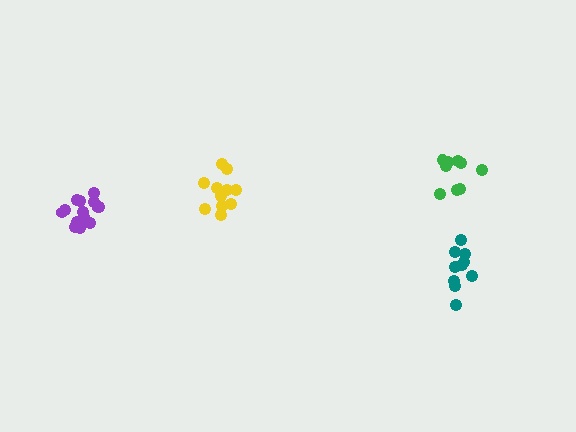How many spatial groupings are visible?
There are 4 spatial groupings.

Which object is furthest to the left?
The purple cluster is leftmost.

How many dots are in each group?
Group 1: 11 dots, Group 2: 10 dots, Group 3: 14 dots, Group 4: 9 dots (44 total).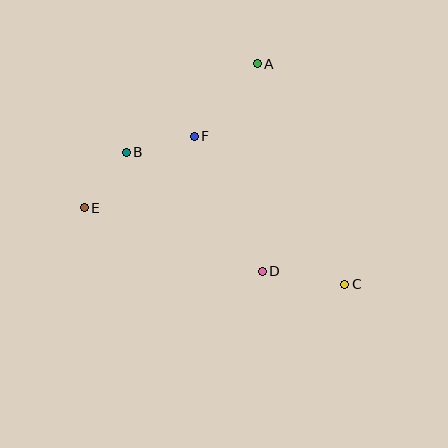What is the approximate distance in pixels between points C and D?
The distance between C and D is approximately 84 pixels.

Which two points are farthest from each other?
Points C and E are farthest from each other.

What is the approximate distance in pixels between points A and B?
The distance between A and B is approximately 158 pixels.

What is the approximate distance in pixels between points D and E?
The distance between D and E is approximately 189 pixels.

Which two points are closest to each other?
Points B and E are closest to each other.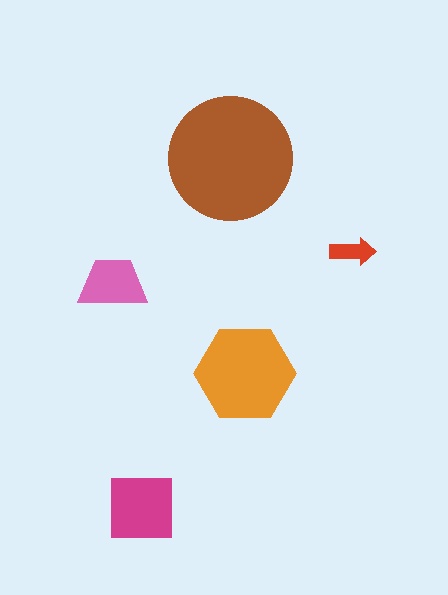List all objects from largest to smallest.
The brown circle, the orange hexagon, the magenta square, the pink trapezoid, the red arrow.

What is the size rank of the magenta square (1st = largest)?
3rd.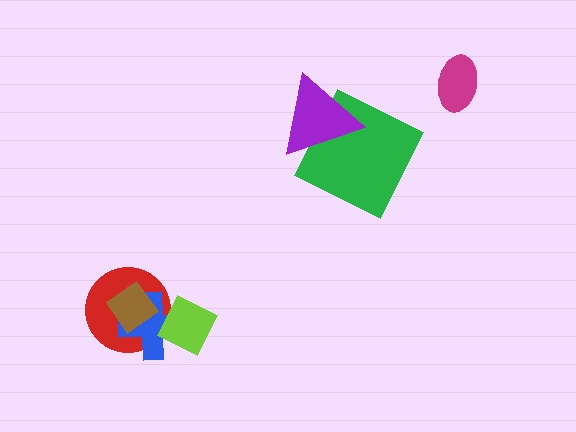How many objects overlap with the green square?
1 object overlaps with the green square.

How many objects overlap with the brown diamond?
2 objects overlap with the brown diamond.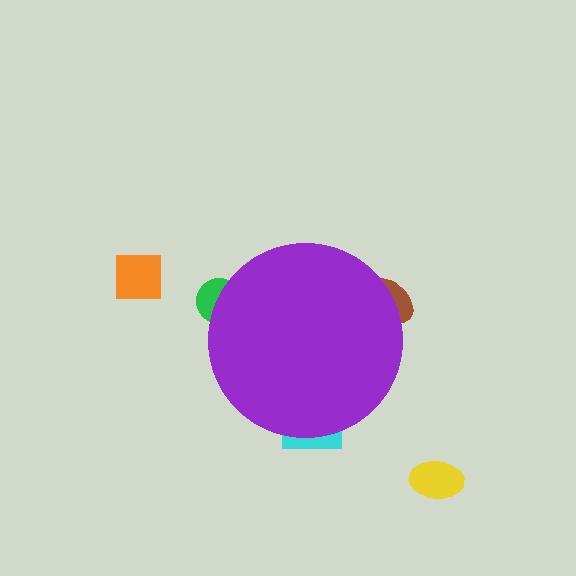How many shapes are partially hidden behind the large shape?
3 shapes are partially hidden.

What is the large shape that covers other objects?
A purple circle.